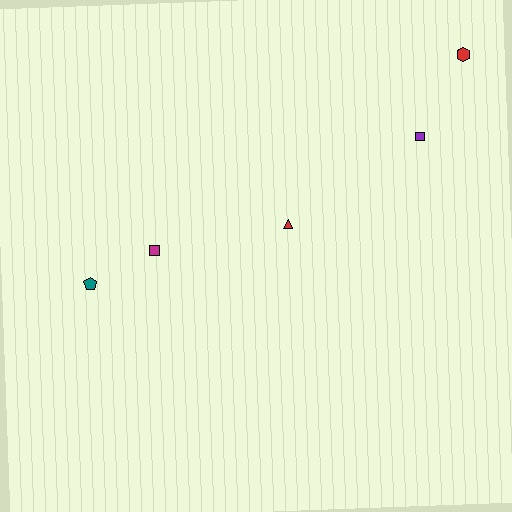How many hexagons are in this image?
There is 1 hexagon.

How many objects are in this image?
There are 5 objects.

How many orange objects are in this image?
There are no orange objects.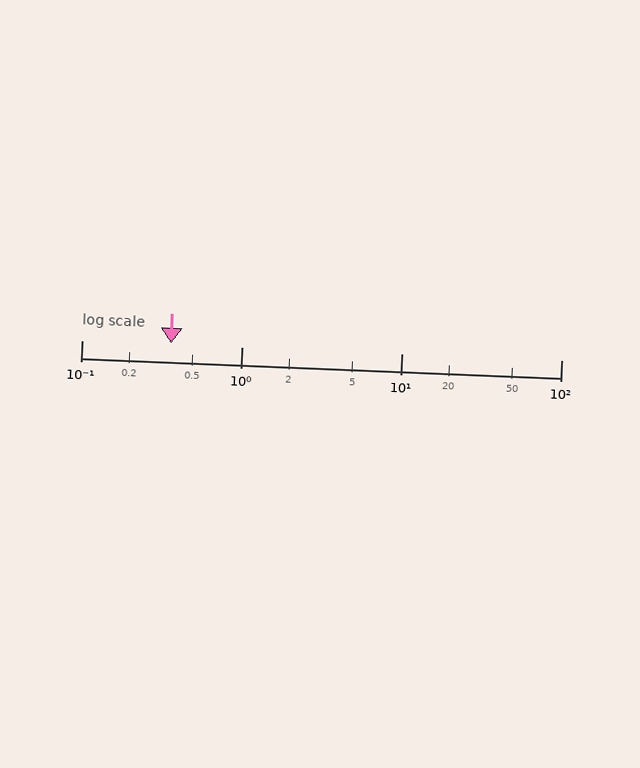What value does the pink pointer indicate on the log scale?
The pointer indicates approximately 0.36.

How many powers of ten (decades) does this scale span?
The scale spans 3 decades, from 0.1 to 100.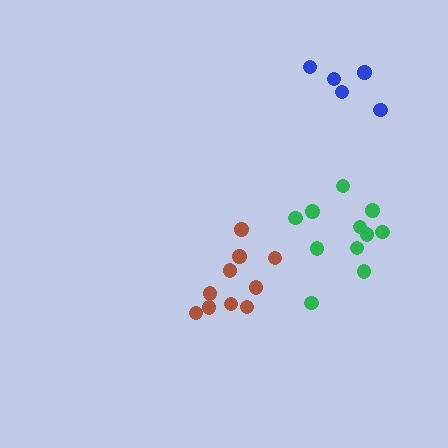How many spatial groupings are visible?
There are 3 spatial groupings.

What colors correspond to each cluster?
The clusters are colored: brown, blue, green.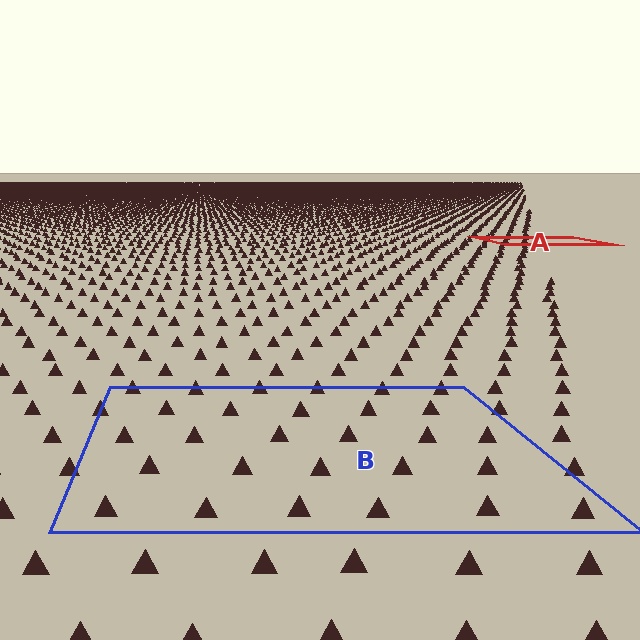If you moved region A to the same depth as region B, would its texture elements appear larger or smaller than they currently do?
They would appear larger. At a closer depth, the same texture elements are projected at a bigger on-screen size.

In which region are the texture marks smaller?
The texture marks are smaller in region A, because it is farther away.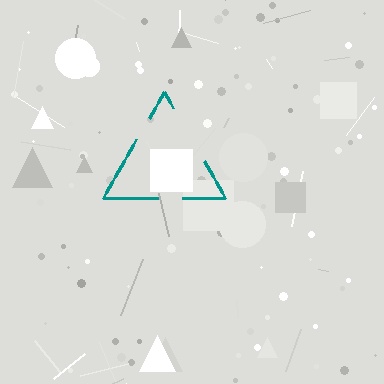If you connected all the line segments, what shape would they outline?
They would outline a triangle.